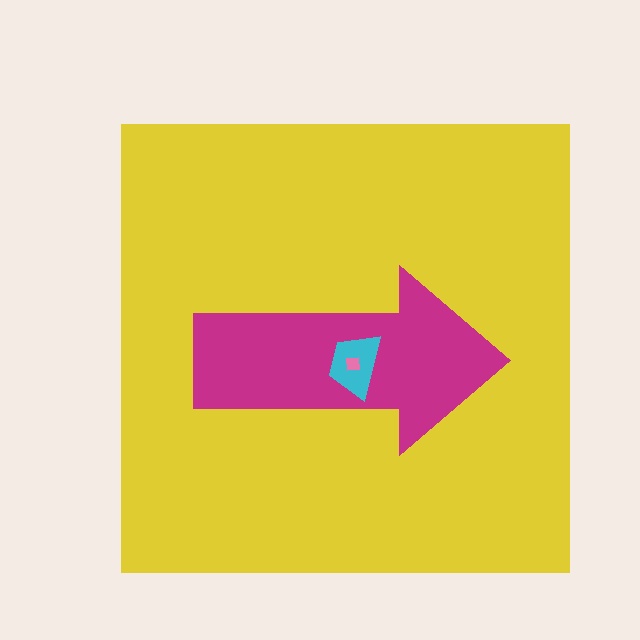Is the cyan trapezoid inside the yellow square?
Yes.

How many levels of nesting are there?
4.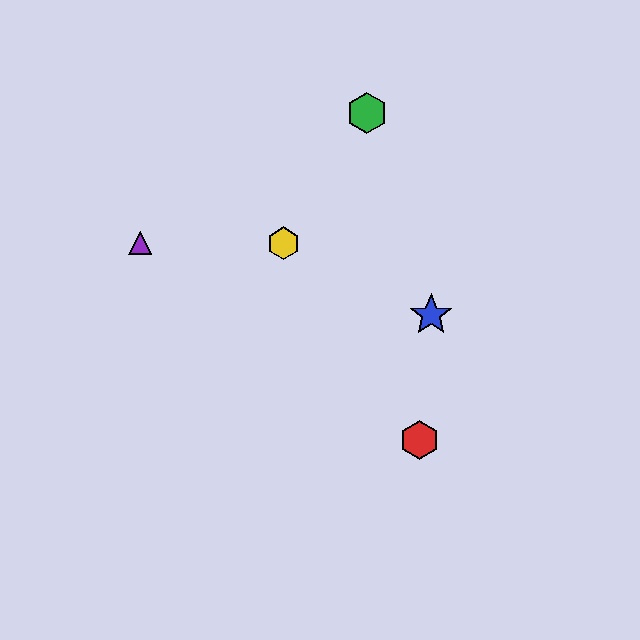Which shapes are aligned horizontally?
The yellow hexagon, the purple triangle are aligned horizontally.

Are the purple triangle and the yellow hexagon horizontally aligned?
Yes, both are at y≈243.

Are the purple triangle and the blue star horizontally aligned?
No, the purple triangle is at y≈243 and the blue star is at y≈315.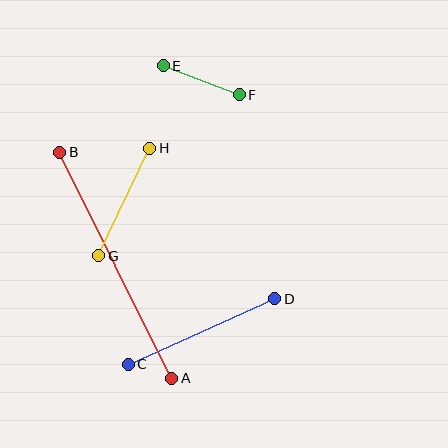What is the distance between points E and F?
The distance is approximately 82 pixels.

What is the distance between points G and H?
The distance is approximately 119 pixels.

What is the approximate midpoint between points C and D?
The midpoint is at approximately (202, 332) pixels.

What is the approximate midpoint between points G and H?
The midpoint is at approximately (124, 202) pixels.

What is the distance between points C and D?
The distance is approximately 161 pixels.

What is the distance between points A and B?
The distance is approximately 252 pixels.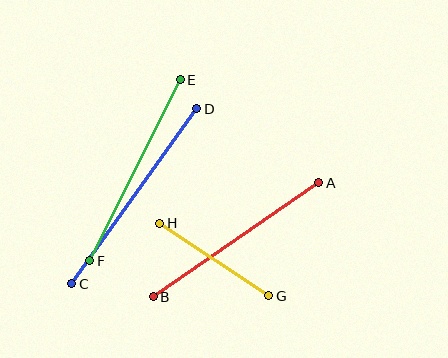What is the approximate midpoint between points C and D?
The midpoint is at approximately (134, 196) pixels.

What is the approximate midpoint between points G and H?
The midpoint is at approximately (214, 260) pixels.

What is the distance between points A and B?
The distance is approximately 201 pixels.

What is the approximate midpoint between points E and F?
The midpoint is at approximately (135, 170) pixels.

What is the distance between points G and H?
The distance is approximately 131 pixels.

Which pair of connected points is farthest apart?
Points C and D are farthest apart.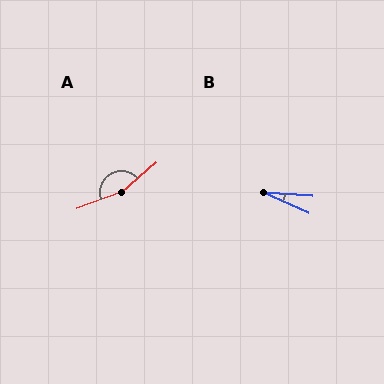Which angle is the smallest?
B, at approximately 19 degrees.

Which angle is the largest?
A, at approximately 160 degrees.